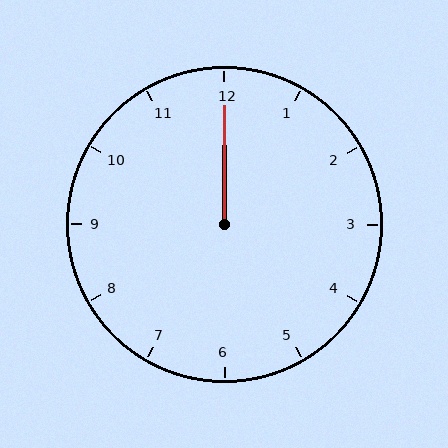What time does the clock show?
12:00.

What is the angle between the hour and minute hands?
Approximately 0 degrees.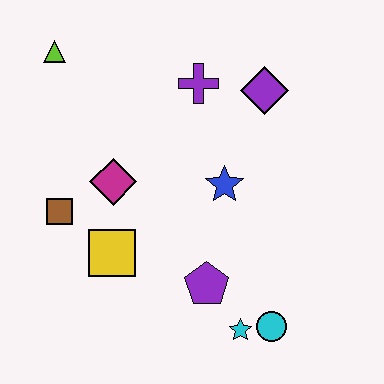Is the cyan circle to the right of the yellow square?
Yes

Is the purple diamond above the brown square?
Yes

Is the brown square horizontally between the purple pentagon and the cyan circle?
No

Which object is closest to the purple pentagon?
The cyan star is closest to the purple pentagon.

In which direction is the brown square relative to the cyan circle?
The brown square is to the left of the cyan circle.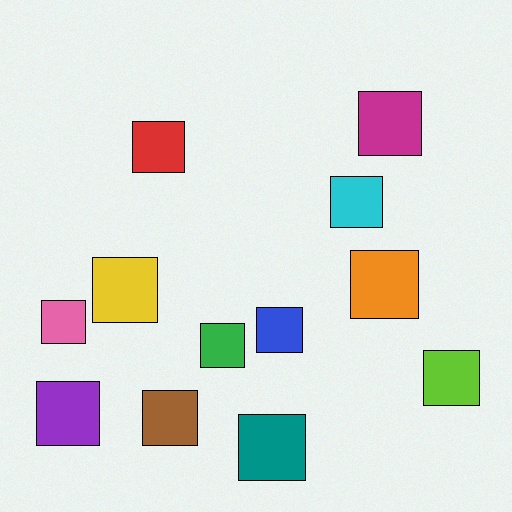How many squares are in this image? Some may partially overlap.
There are 12 squares.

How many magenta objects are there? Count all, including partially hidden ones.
There is 1 magenta object.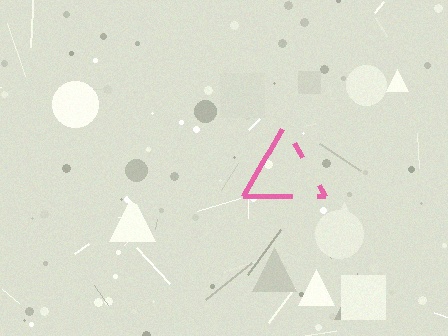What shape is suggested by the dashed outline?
The dashed outline suggests a triangle.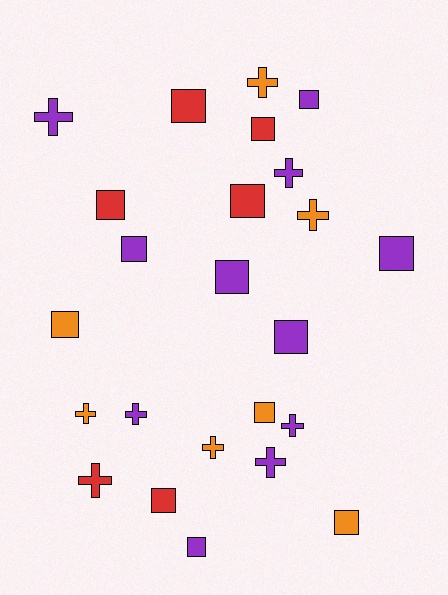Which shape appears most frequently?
Square, with 14 objects.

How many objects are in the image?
There are 24 objects.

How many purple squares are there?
There are 6 purple squares.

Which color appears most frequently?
Purple, with 11 objects.